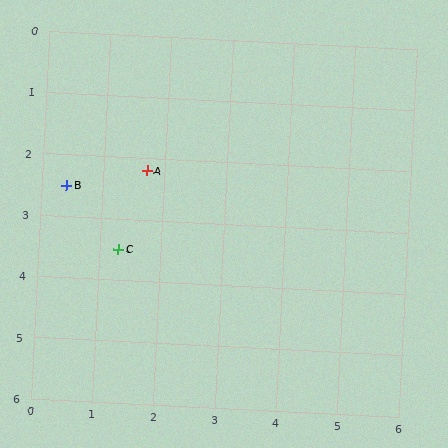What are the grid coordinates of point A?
Point A is at approximately (1.7, 2.2).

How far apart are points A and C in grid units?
Points A and C are about 1.4 grid units apart.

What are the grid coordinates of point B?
Point B is at approximately (0.4, 2.5).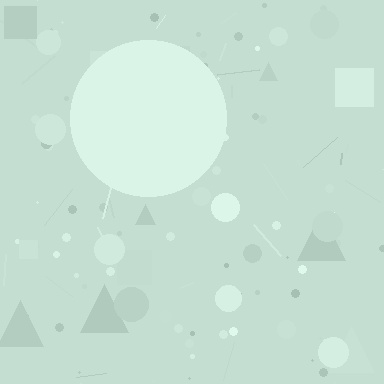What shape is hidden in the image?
A circle is hidden in the image.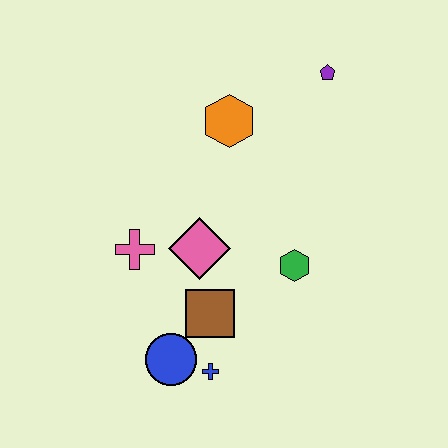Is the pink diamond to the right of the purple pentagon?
No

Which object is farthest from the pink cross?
The purple pentagon is farthest from the pink cross.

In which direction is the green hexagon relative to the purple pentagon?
The green hexagon is below the purple pentagon.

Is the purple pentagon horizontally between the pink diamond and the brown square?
No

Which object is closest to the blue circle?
The blue cross is closest to the blue circle.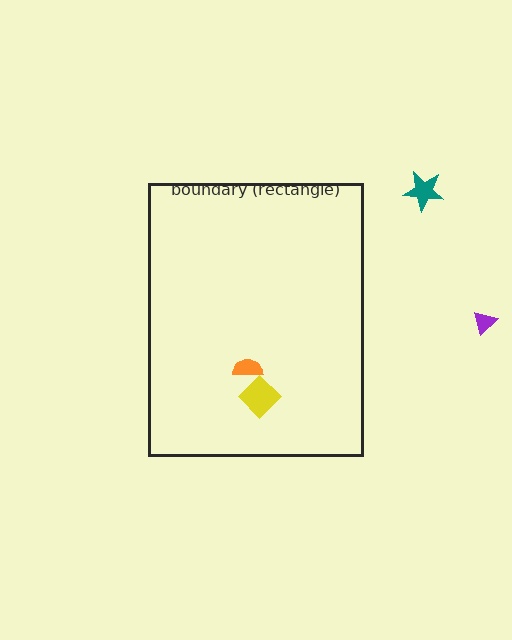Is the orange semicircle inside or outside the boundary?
Inside.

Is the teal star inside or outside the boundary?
Outside.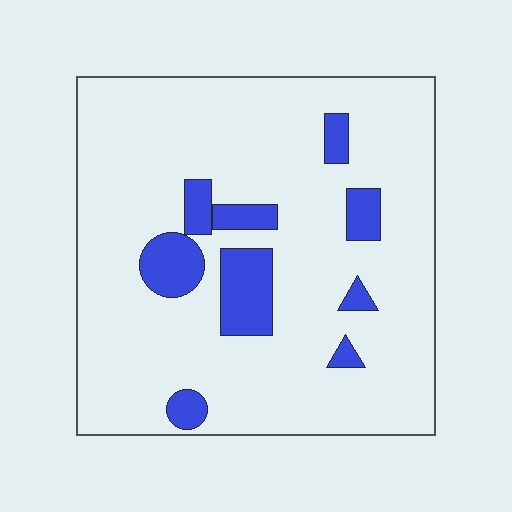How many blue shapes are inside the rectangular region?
9.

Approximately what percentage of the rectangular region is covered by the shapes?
Approximately 15%.